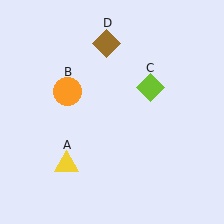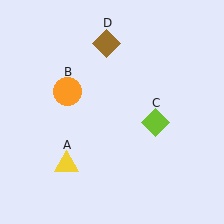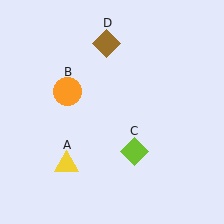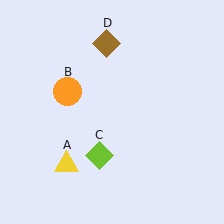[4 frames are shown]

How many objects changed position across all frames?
1 object changed position: lime diamond (object C).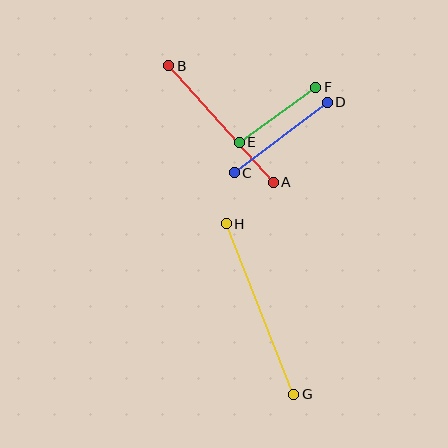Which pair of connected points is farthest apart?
Points G and H are farthest apart.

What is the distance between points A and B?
The distance is approximately 157 pixels.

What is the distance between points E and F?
The distance is approximately 94 pixels.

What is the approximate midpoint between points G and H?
The midpoint is at approximately (260, 309) pixels.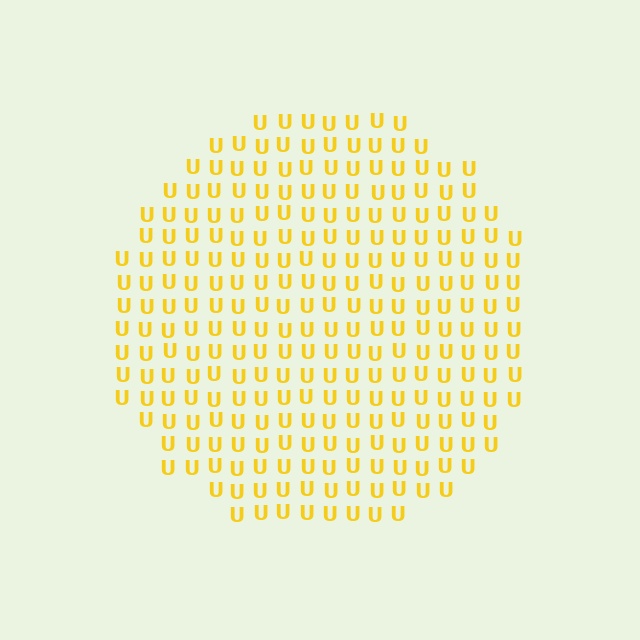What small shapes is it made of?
It is made of small letter U's.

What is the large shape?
The large shape is a circle.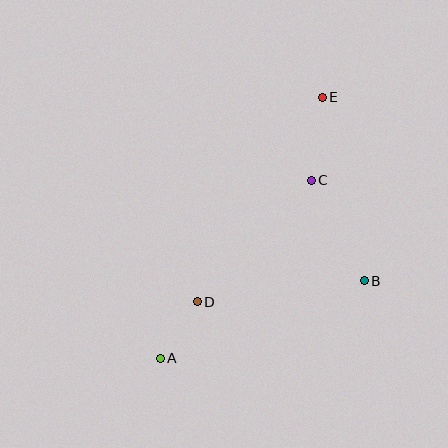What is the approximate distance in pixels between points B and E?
The distance between B and E is approximately 188 pixels.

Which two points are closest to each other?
Points A and D are closest to each other.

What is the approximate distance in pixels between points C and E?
The distance between C and E is approximately 84 pixels.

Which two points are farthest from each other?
Points A and E are farthest from each other.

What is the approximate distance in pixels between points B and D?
The distance between B and D is approximately 168 pixels.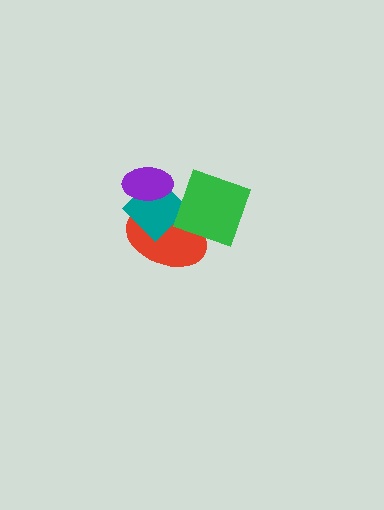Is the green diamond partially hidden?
No, no other shape covers it.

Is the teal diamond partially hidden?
Yes, it is partially covered by another shape.